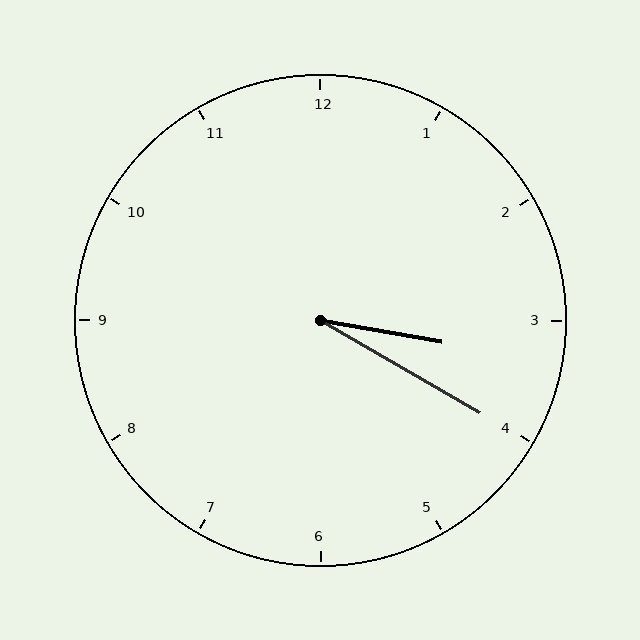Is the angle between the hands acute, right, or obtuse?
It is acute.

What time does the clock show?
3:20.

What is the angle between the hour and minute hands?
Approximately 20 degrees.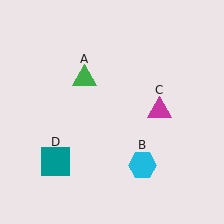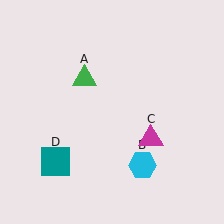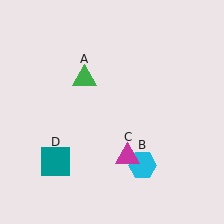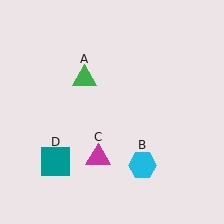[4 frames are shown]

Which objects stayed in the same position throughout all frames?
Green triangle (object A) and cyan hexagon (object B) and teal square (object D) remained stationary.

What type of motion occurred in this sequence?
The magenta triangle (object C) rotated clockwise around the center of the scene.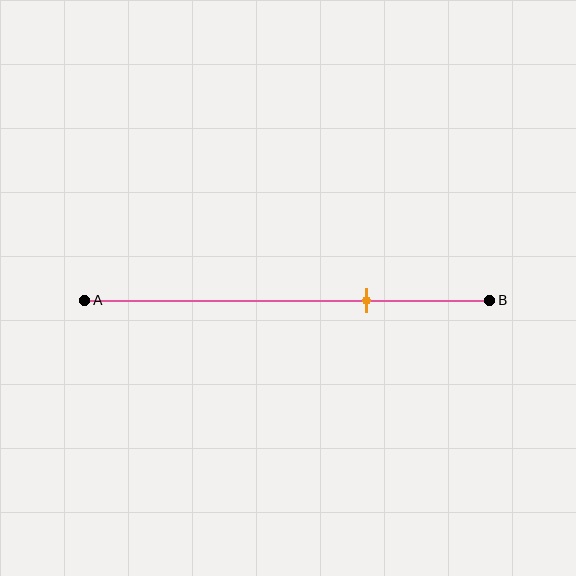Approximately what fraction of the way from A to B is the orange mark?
The orange mark is approximately 70% of the way from A to B.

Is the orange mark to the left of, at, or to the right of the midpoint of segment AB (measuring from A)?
The orange mark is to the right of the midpoint of segment AB.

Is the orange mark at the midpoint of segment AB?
No, the mark is at about 70% from A, not at the 50% midpoint.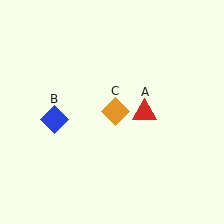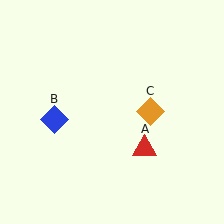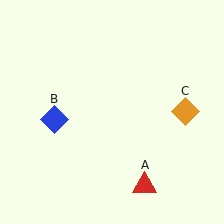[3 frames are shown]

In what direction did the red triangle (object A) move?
The red triangle (object A) moved down.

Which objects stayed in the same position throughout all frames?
Blue diamond (object B) remained stationary.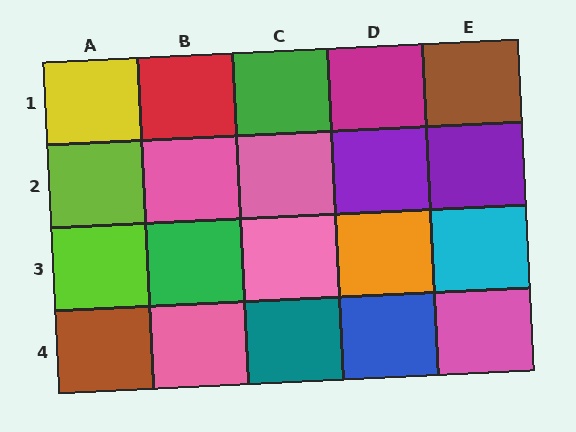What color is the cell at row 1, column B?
Red.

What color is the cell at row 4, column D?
Blue.